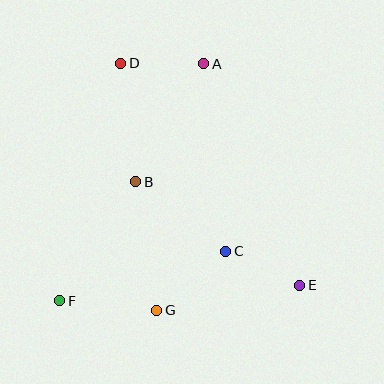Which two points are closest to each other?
Points C and E are closest to each other.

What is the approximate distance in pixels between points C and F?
The distance between C and F is approximately 173 pixels.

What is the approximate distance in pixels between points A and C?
The distance between A and C is approximately 189 pixels.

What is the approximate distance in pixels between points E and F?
The distance between E and F is approximately 241 pixels.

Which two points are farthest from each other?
Points D and E are farthest from each other.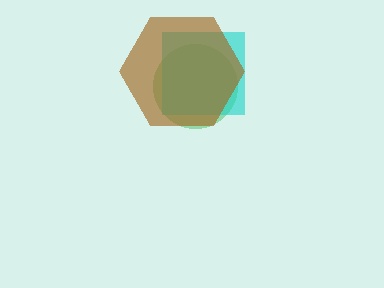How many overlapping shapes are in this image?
There are 3 overlapping shapes in the image.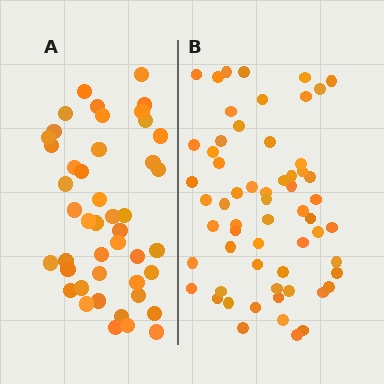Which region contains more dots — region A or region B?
Region B (the right region) has more dots.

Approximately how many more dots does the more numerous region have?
Region B has approximately 15 more dots than region A.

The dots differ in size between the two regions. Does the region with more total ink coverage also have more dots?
No. Region A has more total ink coverage because its dots are larger, but region B actually contains more individual dots. Total area can be misleading — the number of items is what matters here.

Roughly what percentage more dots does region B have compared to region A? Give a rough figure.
About 35% more.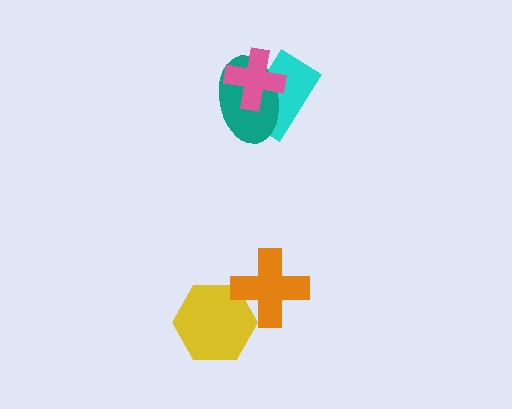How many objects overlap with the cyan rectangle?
2 objects overlap with the cyan rectangle.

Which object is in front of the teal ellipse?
The pink cross is in front of the teal ellipse.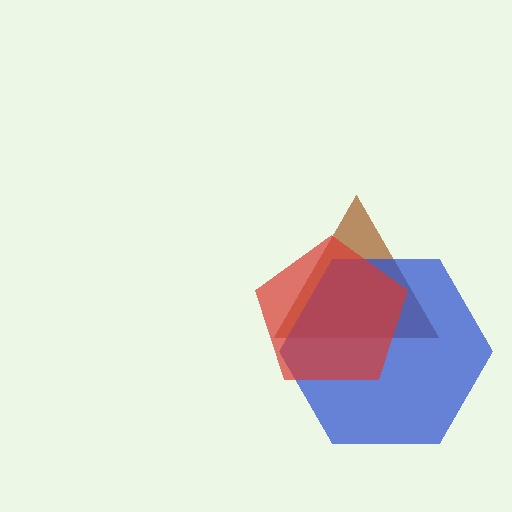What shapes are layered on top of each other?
The layered shapes are: a brown triangle, a blue hexagon, a red pentagon.